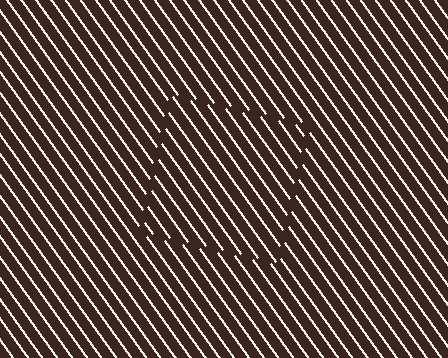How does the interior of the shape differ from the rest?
The interior of the shape contains the same grating, shifted by half a period — the contour is defined by the phase discontinuity where line-ends from the inner and outer gratings abut.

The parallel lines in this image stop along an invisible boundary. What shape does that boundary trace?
An illusory square. The interior of the shape contains the same grating, shifted by half a period — the contour is defined by the phase discontinuity where line-ends from the inner and outer gratings abut.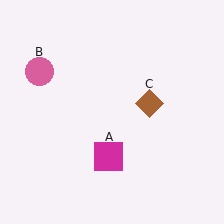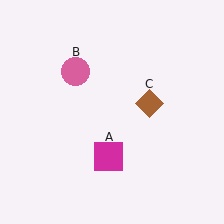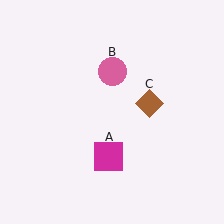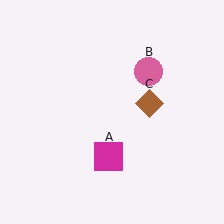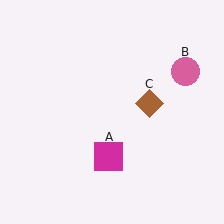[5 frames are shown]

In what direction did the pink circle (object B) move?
The pink circle (object B) moved right.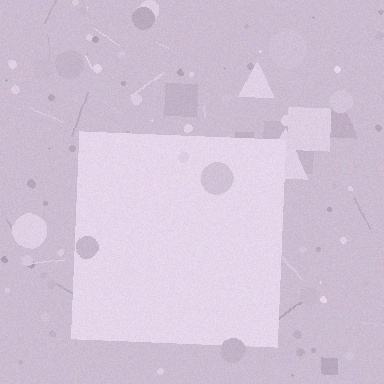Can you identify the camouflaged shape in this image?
The camouflaged shape is a square.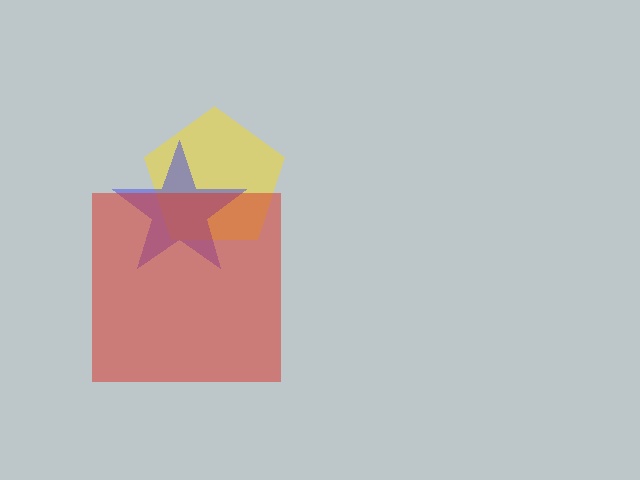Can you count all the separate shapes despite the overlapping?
Yes, there are 3 separate shapes.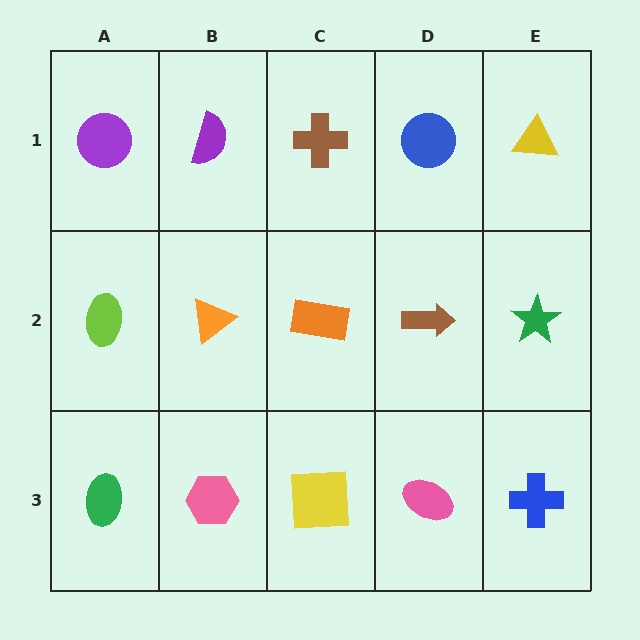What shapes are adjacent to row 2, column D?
A blue circle (row 1, column D), a pink ellipse (row 3, column D), an orange rectangle (row 2, column C), a green star (row 2, column E).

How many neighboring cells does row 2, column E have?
3.